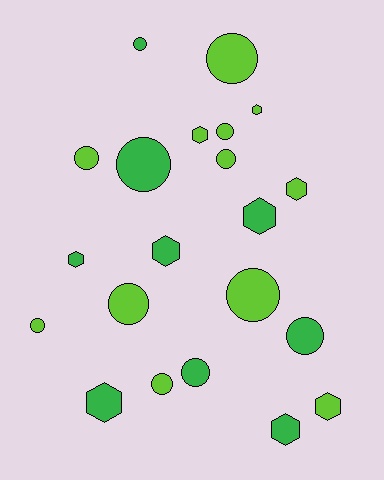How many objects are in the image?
There are 21 objects.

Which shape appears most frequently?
Circle, with 12 objects.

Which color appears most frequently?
Lime, with 12 objects.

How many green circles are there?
There are 4 green circles.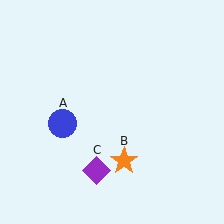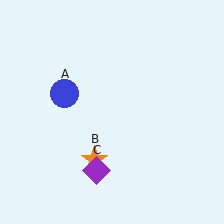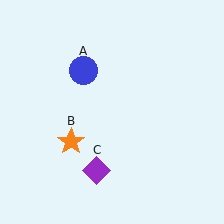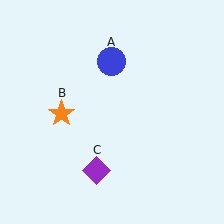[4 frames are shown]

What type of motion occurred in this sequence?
The blue circle (object A), orange star (object B) rotated clockwise around the center of the scene.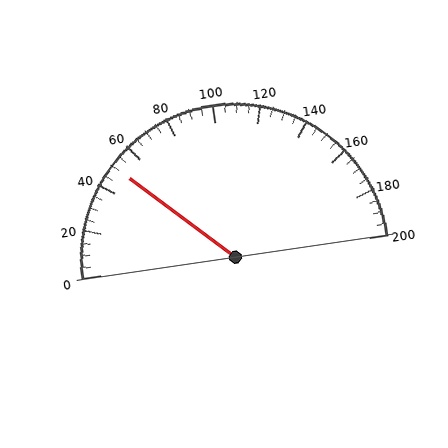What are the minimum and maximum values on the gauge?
The gauge ranges from 0 to 200.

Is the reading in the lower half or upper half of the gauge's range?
The reading is in the lower half of the range (0 to 200).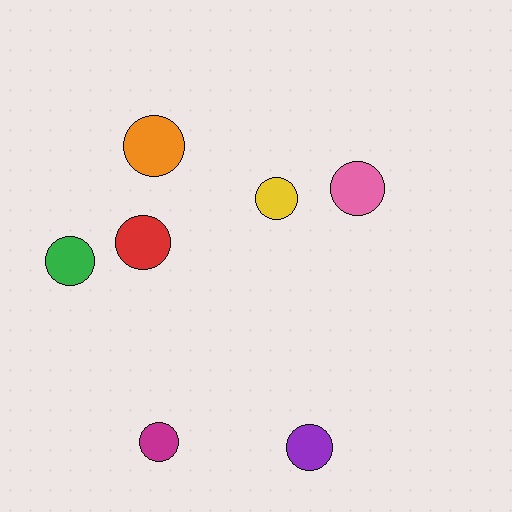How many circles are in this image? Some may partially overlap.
There are 7 circles.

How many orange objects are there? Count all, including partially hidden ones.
There is 1 orange object.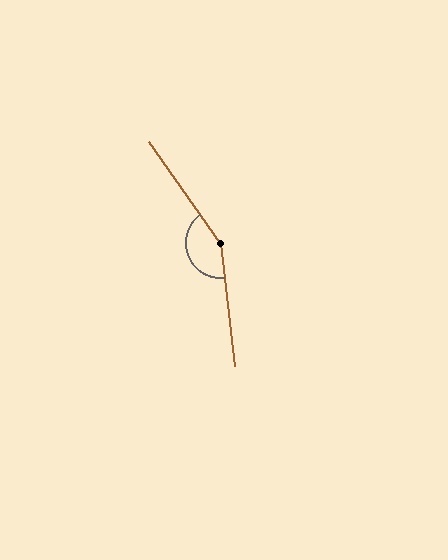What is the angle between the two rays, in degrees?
Approximately 151 degrees.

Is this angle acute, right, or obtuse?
It is obtuse.